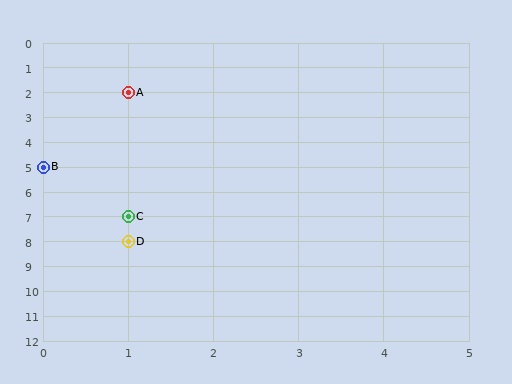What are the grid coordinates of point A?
Point A is at grid coordinates (1, 2).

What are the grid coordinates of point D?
Point D is at grid coordinates (1, 8).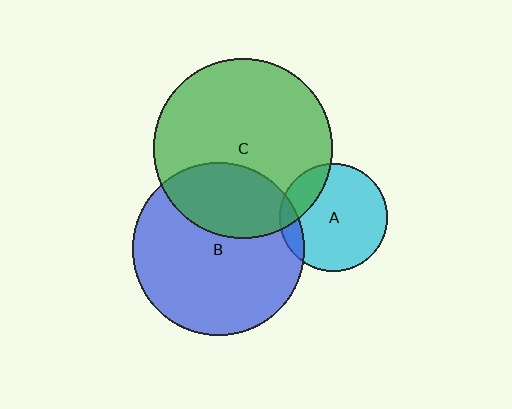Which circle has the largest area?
Circle C (green).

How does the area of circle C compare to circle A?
Approximately 2.8 times.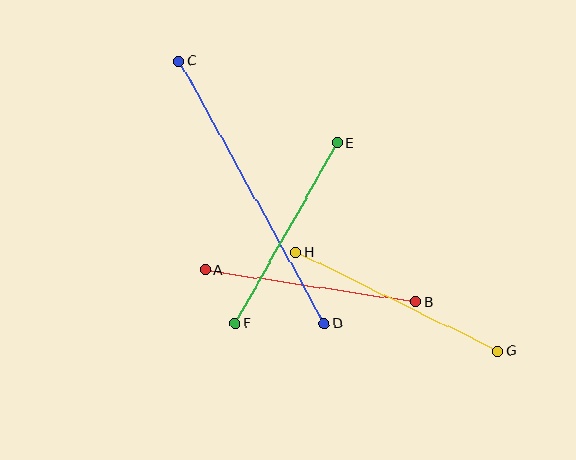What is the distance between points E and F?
The distance is approximately 207 pixels.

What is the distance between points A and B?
The distance is approximately 213 pixels.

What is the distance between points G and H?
The distance is approximately 224 pixels.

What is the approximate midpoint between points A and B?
The midpoint is at approximately (310, 286) pixels.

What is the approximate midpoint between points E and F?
The midpoint is at approximately (286, 233) pixels.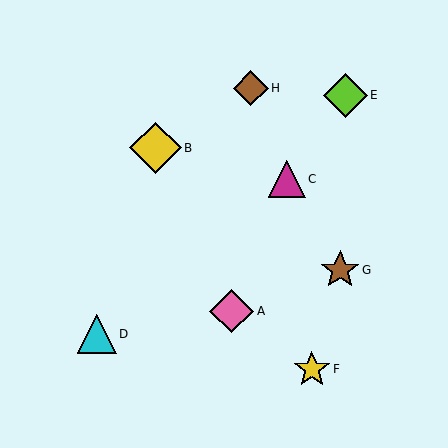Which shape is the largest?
The yellow diamond (labeled B) is the largest.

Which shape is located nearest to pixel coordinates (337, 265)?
The brown star (labeled G) at (340, 270) is nearest to that location.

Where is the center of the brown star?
The center of the brown star is at (340, 270).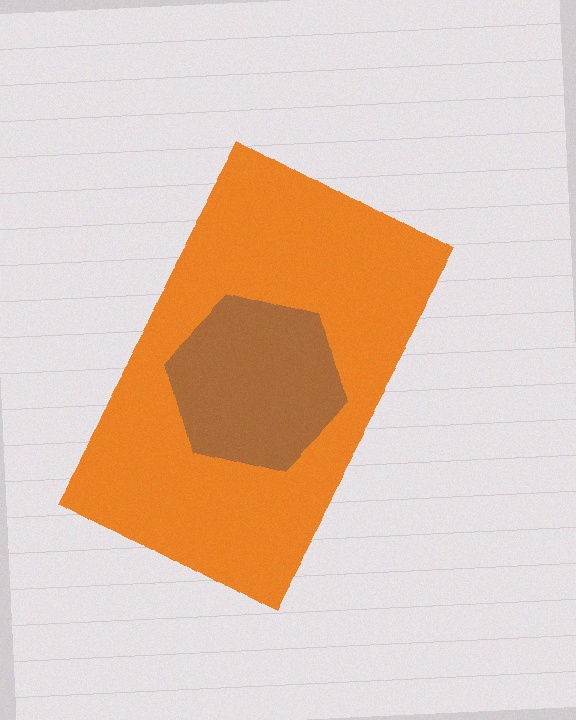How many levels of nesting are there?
2.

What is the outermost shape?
The orange rectangle.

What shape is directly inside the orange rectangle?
The brown hexagon.